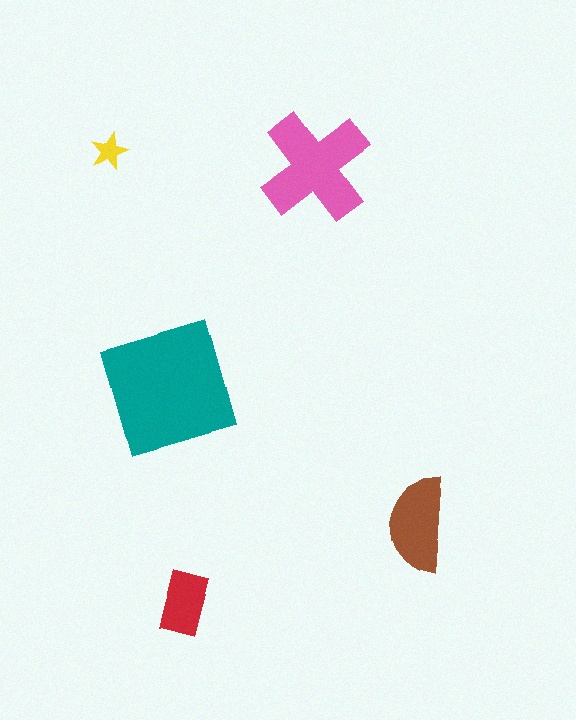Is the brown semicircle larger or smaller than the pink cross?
Smaller.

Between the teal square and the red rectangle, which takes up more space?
The teal square.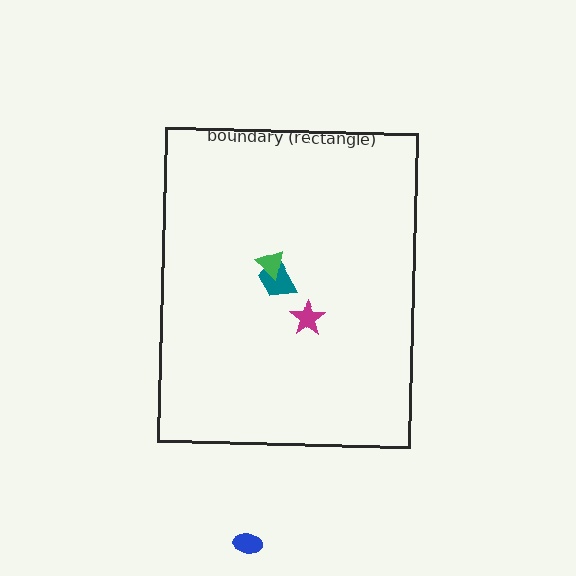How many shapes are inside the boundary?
3 inside, 1 outside.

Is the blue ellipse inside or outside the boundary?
Outside.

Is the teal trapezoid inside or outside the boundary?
Inside.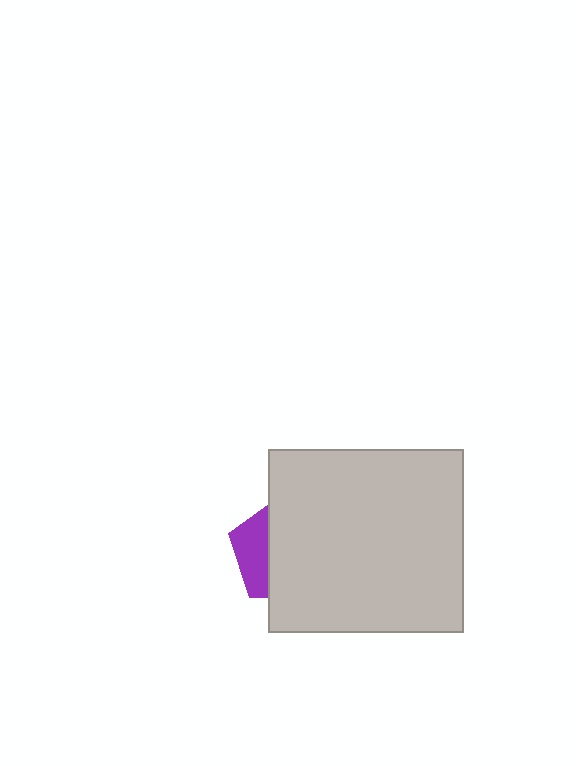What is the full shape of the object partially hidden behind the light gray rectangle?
The partially hidden object is a purple pentagon.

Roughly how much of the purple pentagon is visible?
A small part of it is visible (roughly 31%).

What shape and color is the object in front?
The object in front is a light gray rectangle.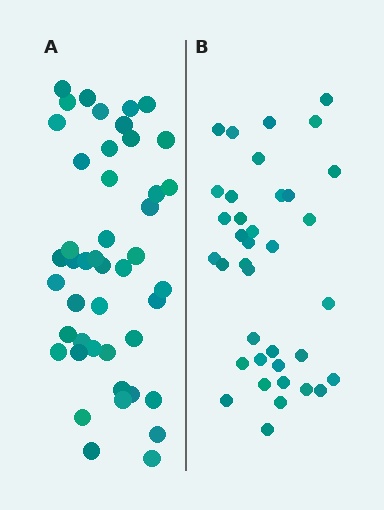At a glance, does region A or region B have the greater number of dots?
Region A (the left region) has more dots.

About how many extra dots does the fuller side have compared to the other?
Region A has roughly 8 or so more dots than region B.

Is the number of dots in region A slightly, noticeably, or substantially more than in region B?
Region A has only slightly more — the two regions are fairly close. The ratio is roughly 1.2 to 1.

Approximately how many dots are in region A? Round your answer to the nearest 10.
About 40 dots. (The exact count is 45, which rounds to 40.)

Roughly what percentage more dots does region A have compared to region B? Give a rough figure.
About 20% more.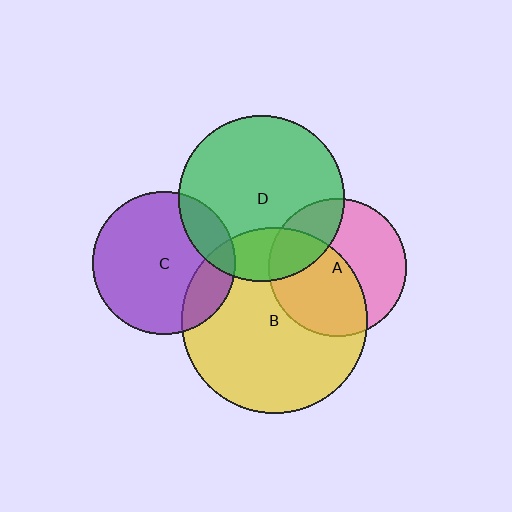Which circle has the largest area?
Circle B (yellow).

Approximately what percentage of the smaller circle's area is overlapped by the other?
Approximately 20%.